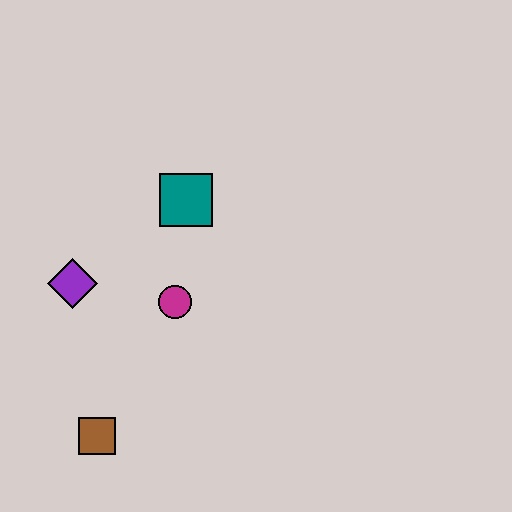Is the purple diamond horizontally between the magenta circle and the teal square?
No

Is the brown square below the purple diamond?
Yes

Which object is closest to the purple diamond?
The magenta circle is closest to the purple diamond.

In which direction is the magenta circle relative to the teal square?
The magenta circle is below the teal square.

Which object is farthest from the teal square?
The brown square is farthest from the teal square.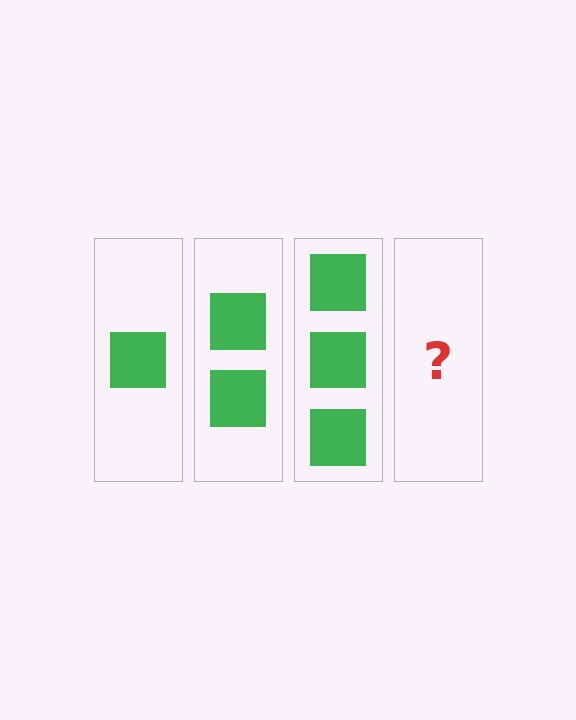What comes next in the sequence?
The next element should be 4 squares.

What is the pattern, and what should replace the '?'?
The pattern is that each step adds one more square. The '?' should be 4 squares.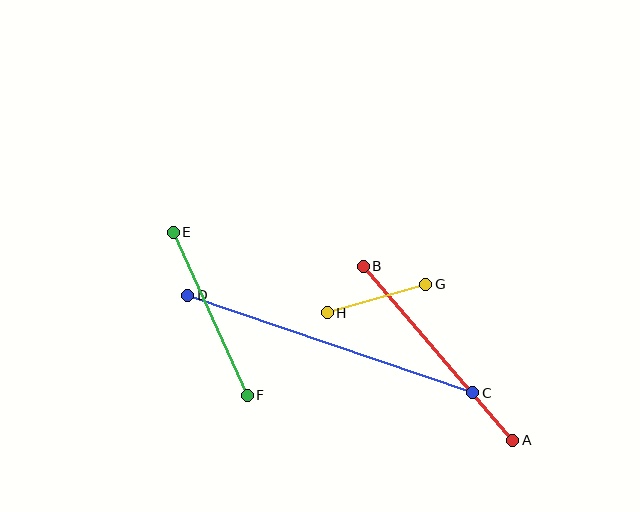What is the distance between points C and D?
The distance is approximately 301 pixels.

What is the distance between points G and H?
The distance is approximately 103 pixels.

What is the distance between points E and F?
The distance is approximately 179 pixels.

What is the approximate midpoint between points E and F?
The midpoint is at approximately (210, 314) pixels.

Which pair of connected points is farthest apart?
Points C and D are farthest apart.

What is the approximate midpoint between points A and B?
The midpoint is at approximately (438, 353) pixels.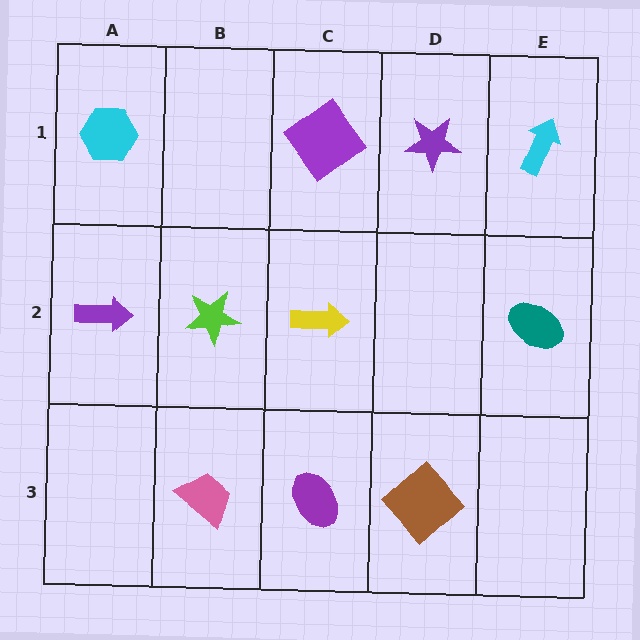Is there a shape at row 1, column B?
No, that cell is empty.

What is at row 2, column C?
A yellow arrow.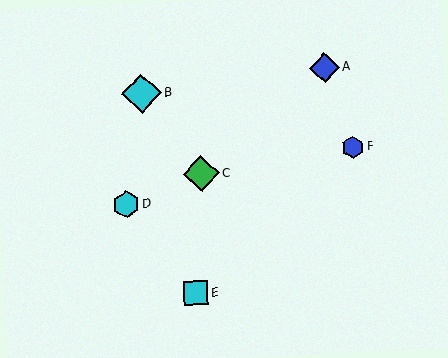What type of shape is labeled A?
Shape A is a blue diamond.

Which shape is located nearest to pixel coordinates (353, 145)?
The blue hexagon (labeled F) at (353, 147) is nearest to that location.